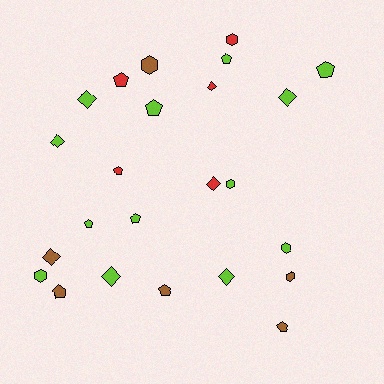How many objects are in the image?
There are 24 objects.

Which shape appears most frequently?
Pentagon, with 10 objects.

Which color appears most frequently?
Lime, with 13 objects.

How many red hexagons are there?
There is 1 red hexagon.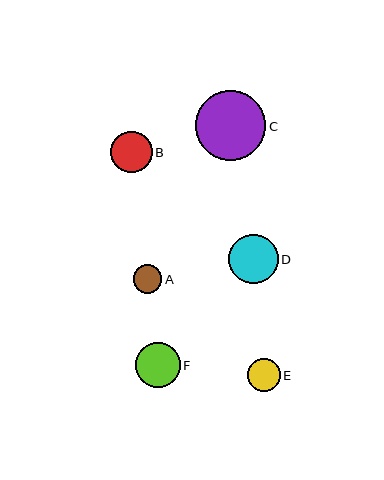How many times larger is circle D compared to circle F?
Circle D is approximately 1.1 times the size of circle F.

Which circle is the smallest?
Circle A is the smallest with a size of approximately 28 pixels.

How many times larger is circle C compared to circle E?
Circle C is approximately 2.2 times the size of circle E.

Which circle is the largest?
Circle C is the largest with a size of approximately 70 pixels.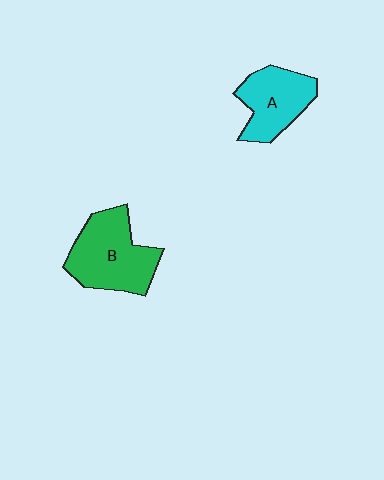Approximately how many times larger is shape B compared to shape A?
Approximately 1.3 times.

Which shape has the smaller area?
Shape A (cyan).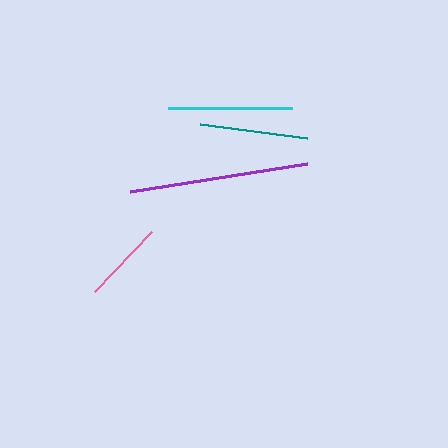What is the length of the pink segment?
The pink segment is approximately 83 pixels long.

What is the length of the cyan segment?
The cyan segment is approximately 124 pixels long.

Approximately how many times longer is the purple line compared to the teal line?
The purple line is approximately 1.7 times the length of the teal line.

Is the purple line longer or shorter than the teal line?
The purple line is longer than the teal line.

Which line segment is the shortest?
The pink line is the shortest at approximately 83 pixels.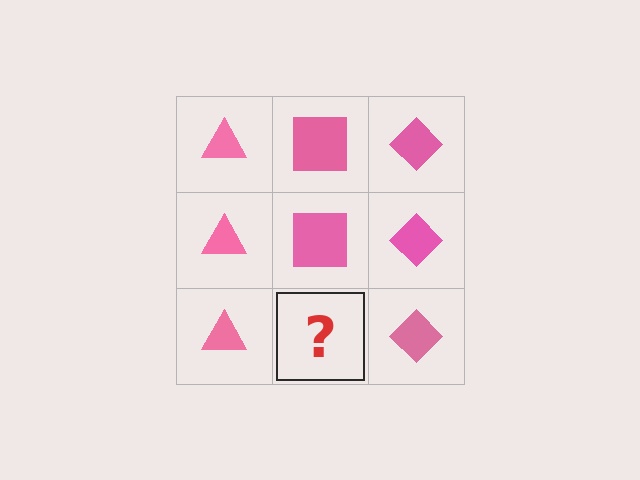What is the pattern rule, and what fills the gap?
The rule is that each column has a consistent shape. The gap should be filled with a pink square.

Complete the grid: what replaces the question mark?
The question mark should be replaced with a pink square.